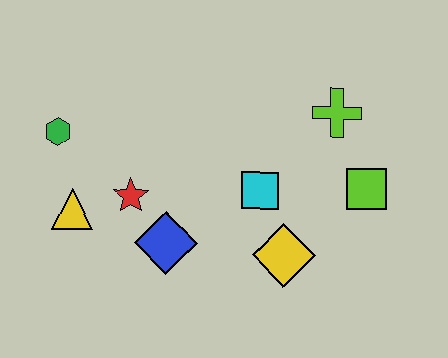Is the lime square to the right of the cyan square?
Yes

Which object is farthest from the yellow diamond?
The green hexagon is farthest from the yellow diamond.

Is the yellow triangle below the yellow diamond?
No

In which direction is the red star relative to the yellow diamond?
The red star is to the left of the yellow diamond.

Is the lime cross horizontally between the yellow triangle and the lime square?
Yes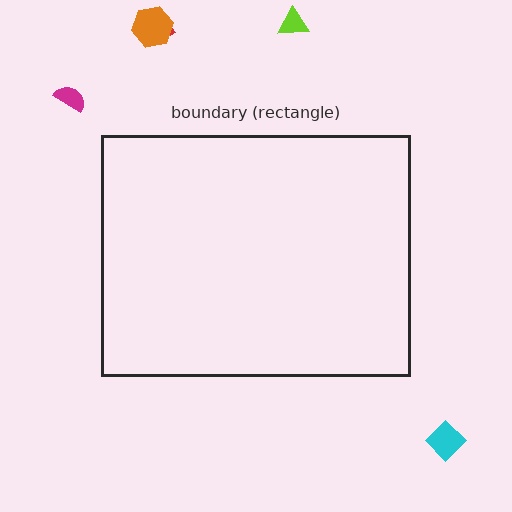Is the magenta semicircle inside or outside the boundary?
Outside.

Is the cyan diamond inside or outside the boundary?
Outside.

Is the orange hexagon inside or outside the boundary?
Outside.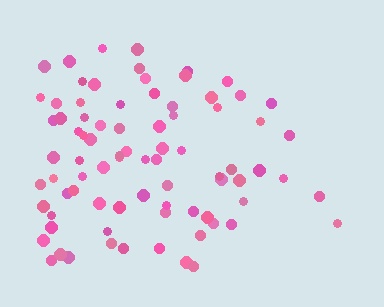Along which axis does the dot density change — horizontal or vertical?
Horizontal.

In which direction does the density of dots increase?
From right to left, with the left side densest.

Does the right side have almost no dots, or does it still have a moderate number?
Still a moderate number, just noticeably fewer than the left.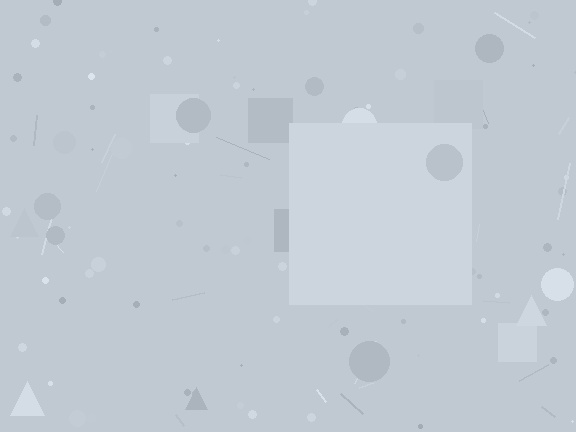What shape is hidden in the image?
A square is hidden in the image.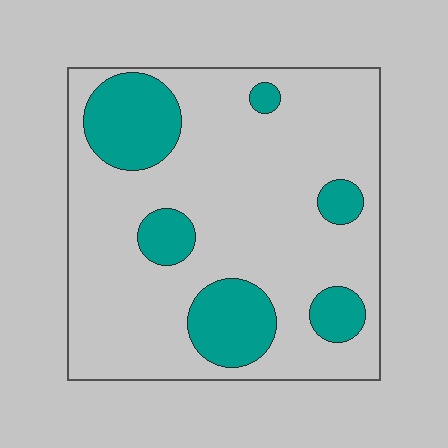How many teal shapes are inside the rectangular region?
6.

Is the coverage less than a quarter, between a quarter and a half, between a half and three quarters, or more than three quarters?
Less than a quarter.